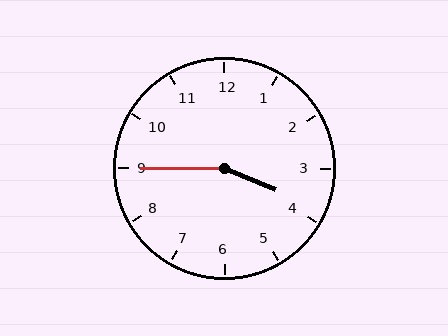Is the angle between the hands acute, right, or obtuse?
It is obtuse.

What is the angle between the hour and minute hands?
Approximately 158 degrees.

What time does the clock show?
3:45.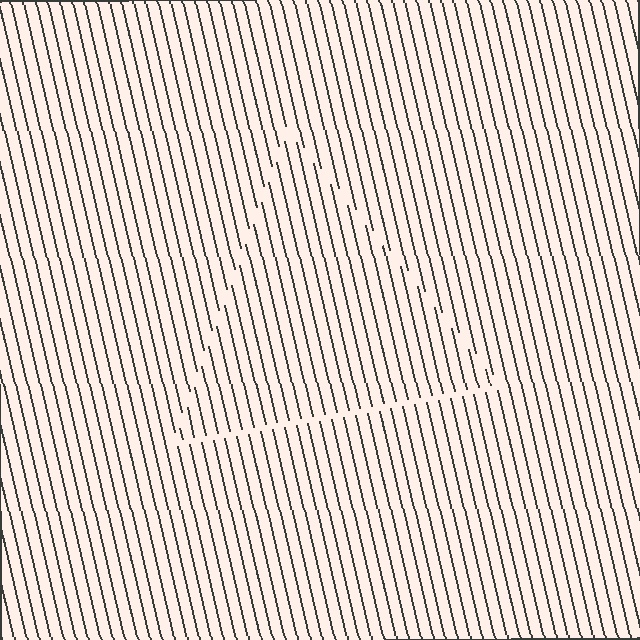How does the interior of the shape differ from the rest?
The interior of the shape contains the same grating, shifted by half a period — the contour is defined by the phase discontinuity where line-ends from the inner and outer gratings abut.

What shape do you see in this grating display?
An illusory triangle. The interior of the shape contains the same grating, shifted by half a period — the contour is defined by the phase discontinuity where line-ends from the inner and outer gratings abut.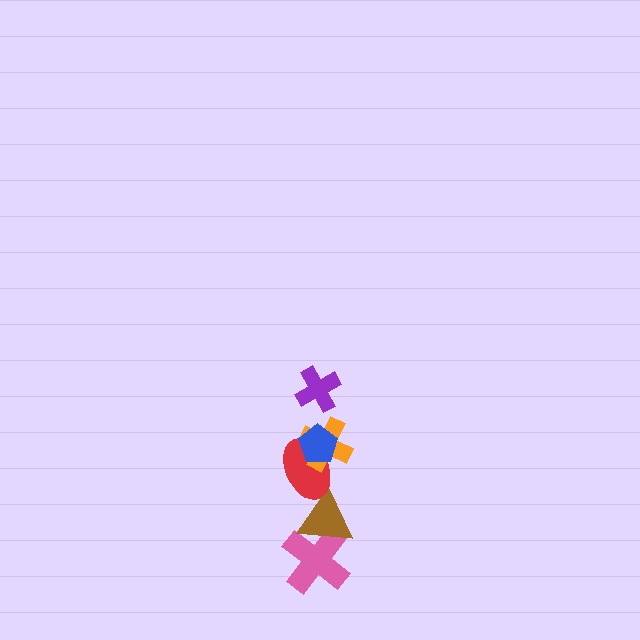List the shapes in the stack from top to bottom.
From top to bottom: the purple cross, the blue pentagon, the orange cross, the red ellipse, the brown triangle, the pink cross.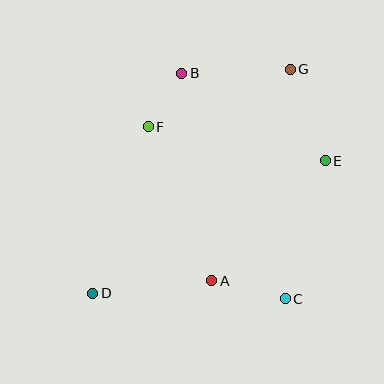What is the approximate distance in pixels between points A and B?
The distance between A and B is approximately 209 pixels.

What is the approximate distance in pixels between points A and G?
The distance between A and G is approximately 225 pixels.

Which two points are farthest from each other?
Points D and G are farthest from each other.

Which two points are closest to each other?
Points B and F are closest to each other.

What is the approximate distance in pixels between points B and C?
The distance between B and C is approximately 248 pixels.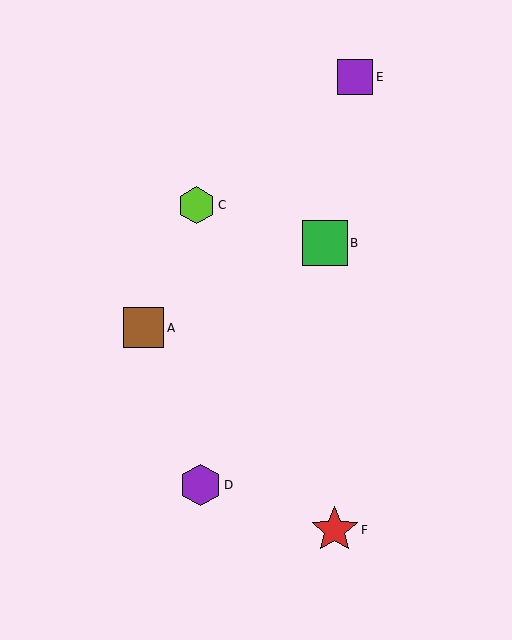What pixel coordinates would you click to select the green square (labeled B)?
Click at (325, 243) to select the green square B.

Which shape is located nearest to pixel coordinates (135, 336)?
The brown square (labeled A) at (144, 328) is nearest to that location.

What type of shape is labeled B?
Shape B is a green square.